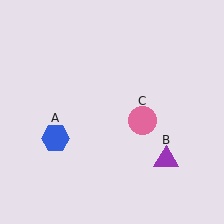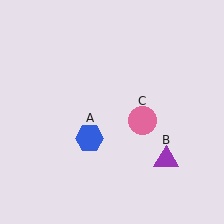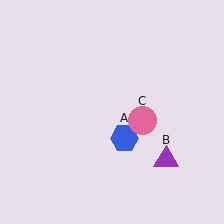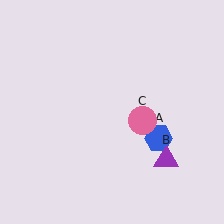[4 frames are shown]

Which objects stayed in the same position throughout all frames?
Purple triangle (object B) and pink circle (object C) remained stationary.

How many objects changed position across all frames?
1 object changed position: blue hexagon (object A).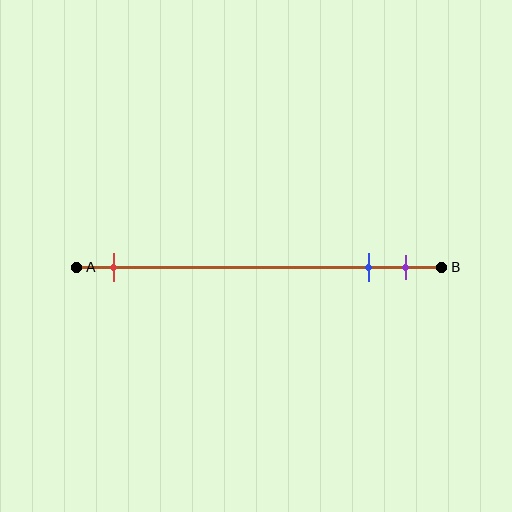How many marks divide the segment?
There are 3 marks dividing the segment.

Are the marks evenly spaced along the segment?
No, the marks are not evenly spaced.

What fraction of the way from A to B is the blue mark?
The blue mark is approximately 80% (0.8) of the way from A to B.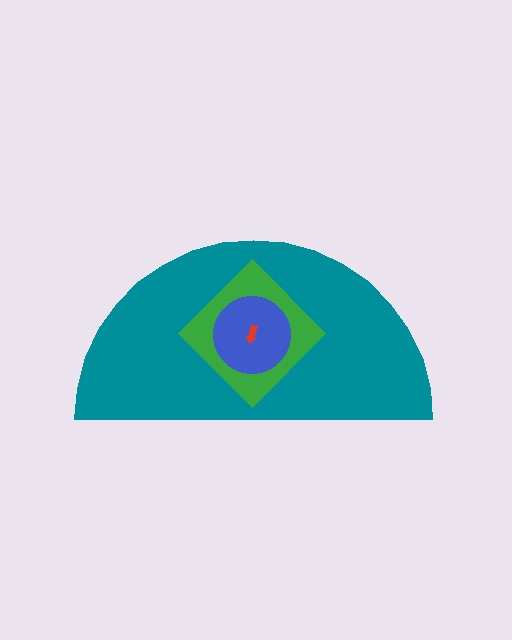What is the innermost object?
The red arrow.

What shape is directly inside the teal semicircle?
The green diamond.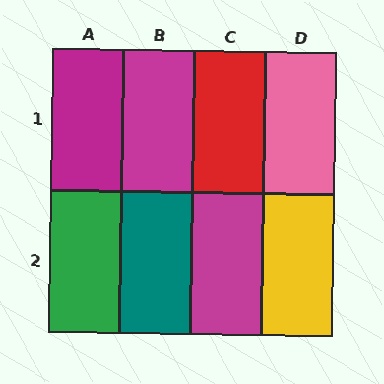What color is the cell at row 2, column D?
Yellow.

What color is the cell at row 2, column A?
Green.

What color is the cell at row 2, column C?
Magenta.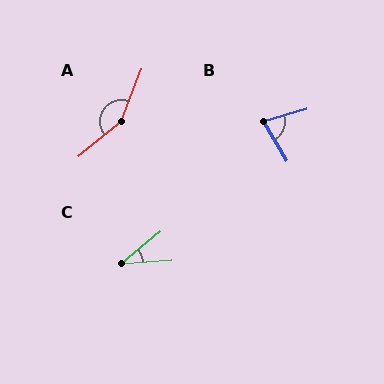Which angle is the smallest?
C, at approximately 36 degrees.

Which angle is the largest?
A, at approximately 150 degrees.